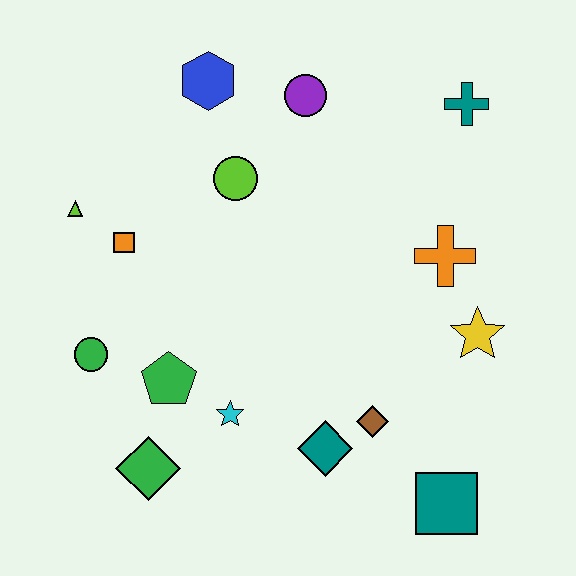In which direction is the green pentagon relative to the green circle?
The green pentagon is to the right of the green circle.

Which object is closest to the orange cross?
The yellow star is closest to the orange cross.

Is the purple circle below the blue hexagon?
Yes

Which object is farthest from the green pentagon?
The teal cross is farthest from the green pentagon.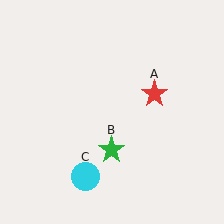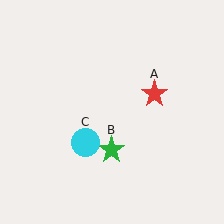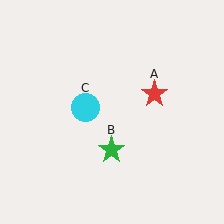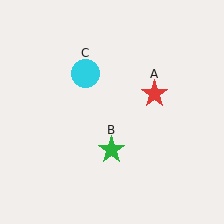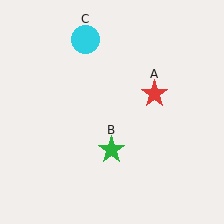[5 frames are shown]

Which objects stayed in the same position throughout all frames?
Red star (object A) and green star (object B) remained stationary.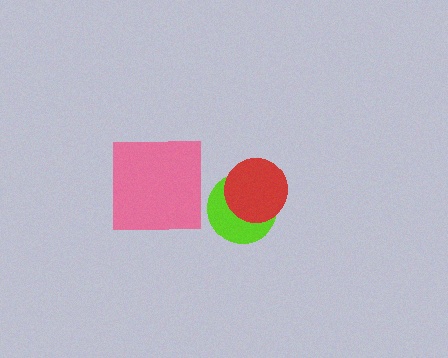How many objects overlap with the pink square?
0 objects overlap with the pink square.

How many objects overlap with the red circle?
1 object overlaps with the red circle.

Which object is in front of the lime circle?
The red circle is in front of the lime circle.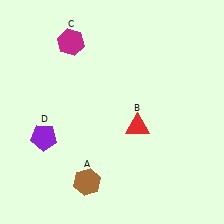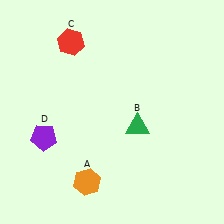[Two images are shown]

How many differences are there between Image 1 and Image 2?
There are 3 differences between the two images.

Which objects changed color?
A changed from brown to orange. B changed from red to green. C changed from magenta to red.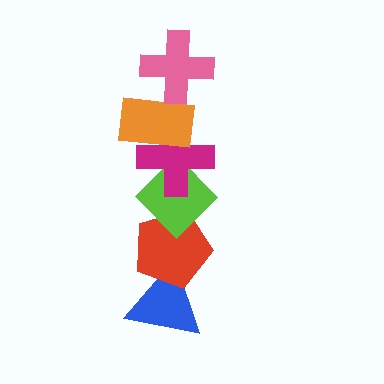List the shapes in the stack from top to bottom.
From top to bottom: the pink cross, the orange rectangle, the magenta cross, the lime diamond, the red pentagon, the blue triangle.